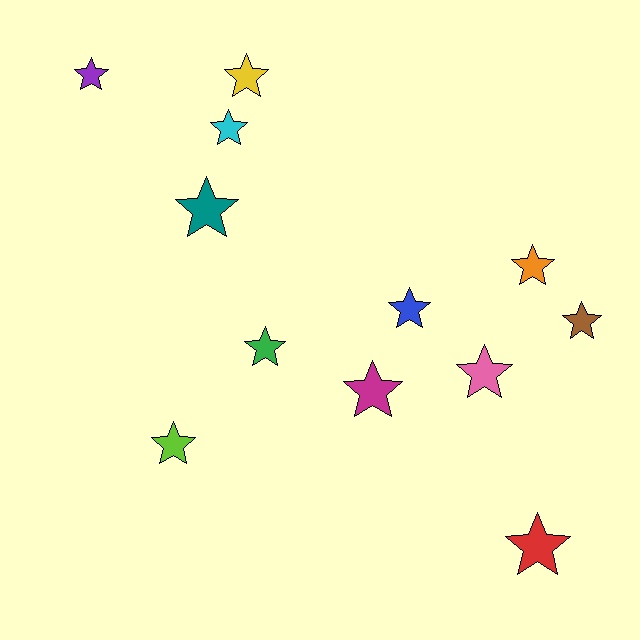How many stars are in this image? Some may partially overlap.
There are 12 stars.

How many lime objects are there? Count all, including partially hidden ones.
There is 1 lime object.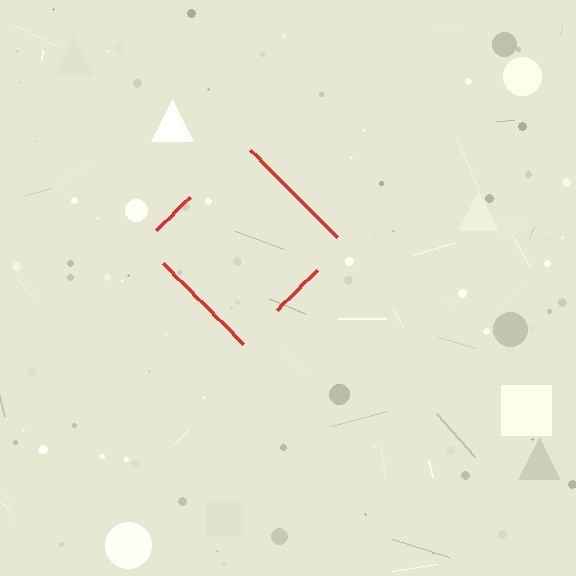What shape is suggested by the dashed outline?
The dashed outline suggests a diamond.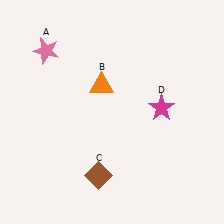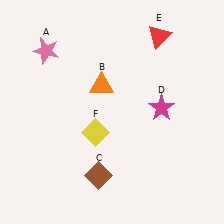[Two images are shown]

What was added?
A red triangle (E), a yellow diamond (F) were added in Image 2.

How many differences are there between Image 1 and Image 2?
There are 2 differences between the two images.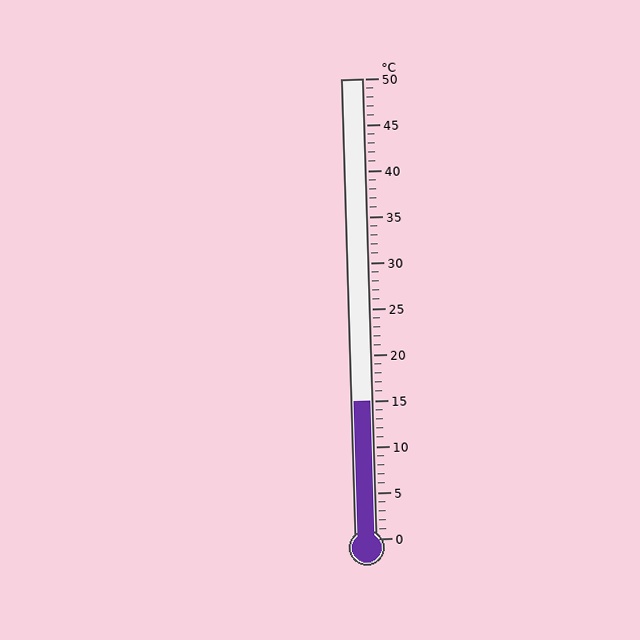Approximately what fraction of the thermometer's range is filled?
The thermometer is filled to approximately 30% of its range.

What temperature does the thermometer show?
The thermometer shows approximately 15°C.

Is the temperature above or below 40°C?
The temperature is below 40°C.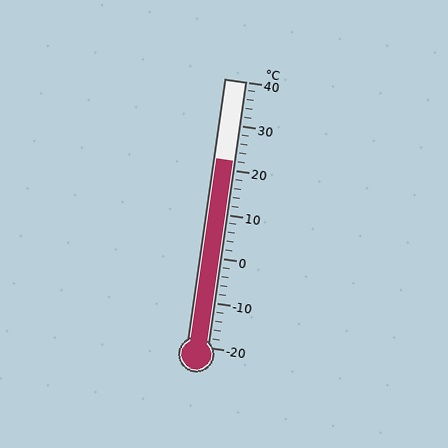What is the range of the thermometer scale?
The thermometer scale ranges from -20°C to 40°C.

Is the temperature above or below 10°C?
The temperature is above 10°C.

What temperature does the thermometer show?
The thermometer shows approximately 22°C.